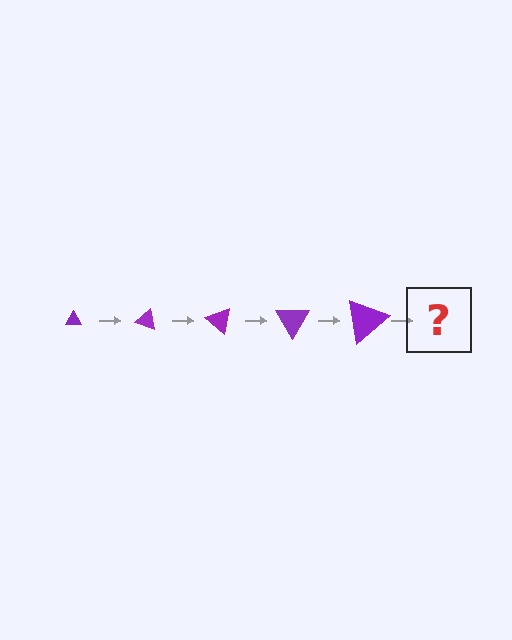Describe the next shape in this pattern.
It should be a triangle, larger than the previous one and rotated 100 degrees from the start.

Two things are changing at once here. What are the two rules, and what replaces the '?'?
The two rules are that the triangle grows larger each step and it rotates 20 degrees each step. The '?' should be a triangle, larger than the previous one and rotated 100 degrees from the start.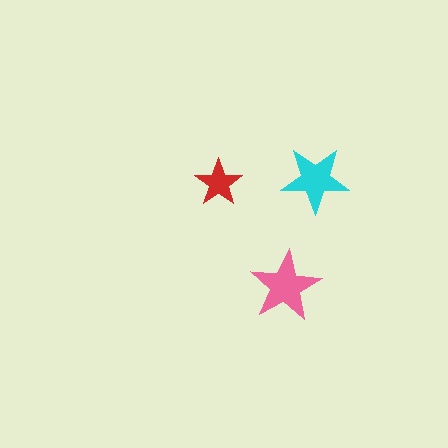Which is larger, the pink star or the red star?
The pink one.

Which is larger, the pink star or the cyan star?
The pink one.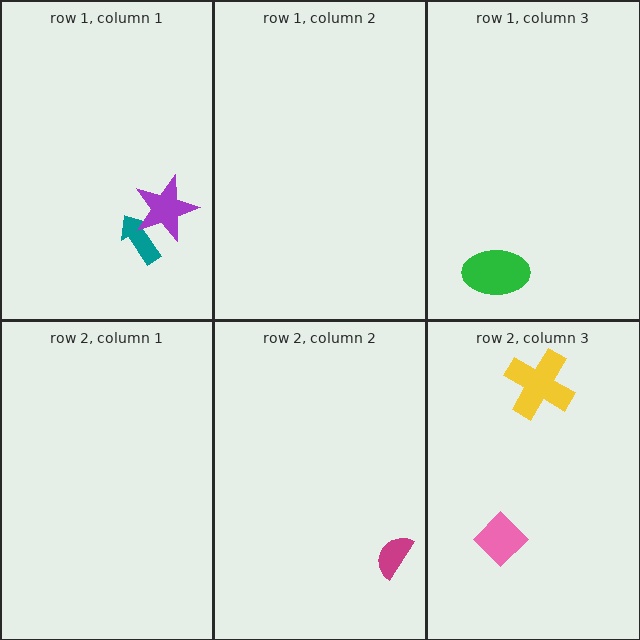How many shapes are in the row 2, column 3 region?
2.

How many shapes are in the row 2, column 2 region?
1.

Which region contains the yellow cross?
The row 2, column 3 region.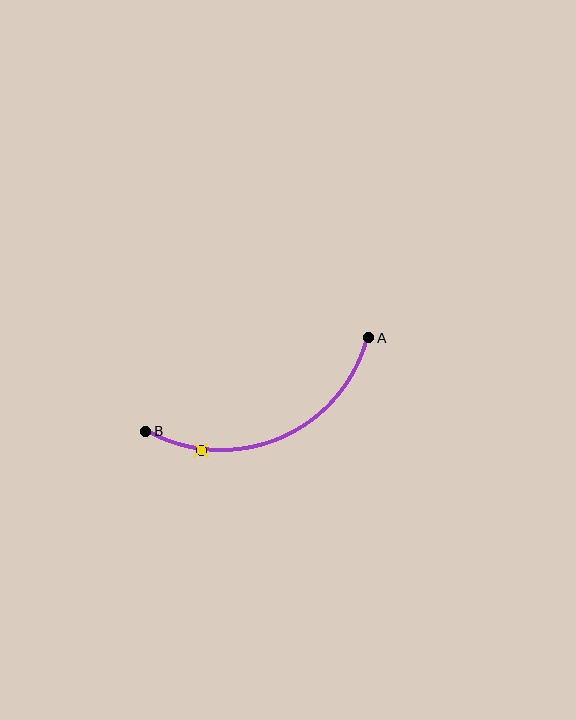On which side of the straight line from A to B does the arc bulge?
The arc bulges below the straight line connecting A and B.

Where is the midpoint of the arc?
The arc midpoint is the point on the curve farthest from the straight line joining A and B. It sits below that line.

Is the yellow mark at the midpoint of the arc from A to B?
No. The yellow mark lies on the arc but is closer to endpoint B. The arc midpoint would be at the point on the curve equidistant along the arc from both A and B.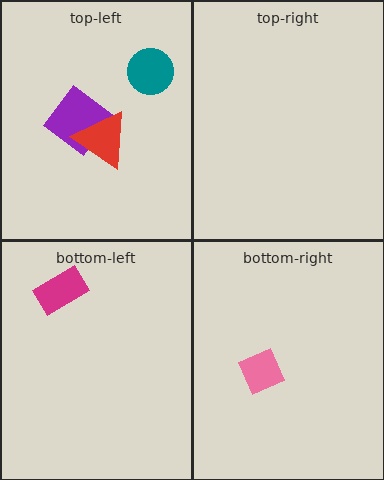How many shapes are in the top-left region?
3.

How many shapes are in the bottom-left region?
1.